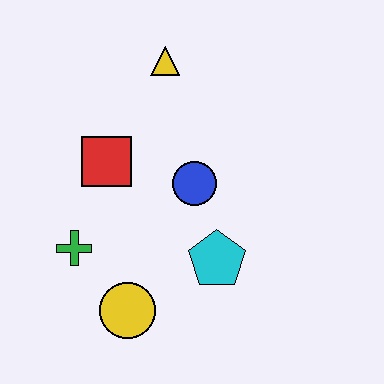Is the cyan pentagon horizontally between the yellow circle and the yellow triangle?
No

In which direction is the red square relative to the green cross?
The red square is above the green cross.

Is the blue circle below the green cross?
No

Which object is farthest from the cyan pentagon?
The yellow triangle is farthest from the cyan pentagon.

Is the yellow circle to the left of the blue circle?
Yes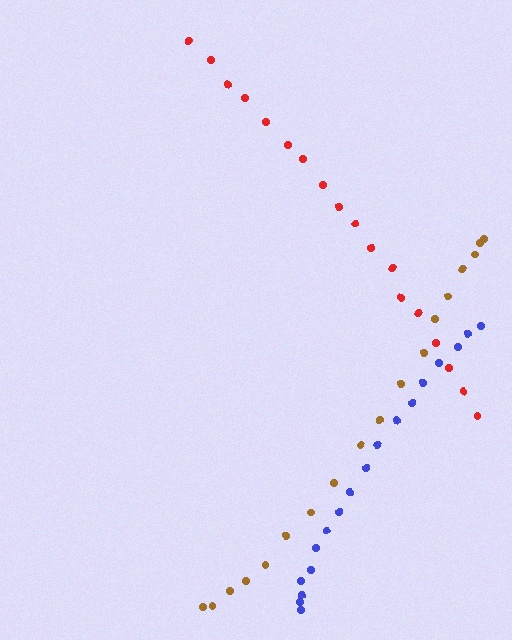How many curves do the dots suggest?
There are 3 distinct paths.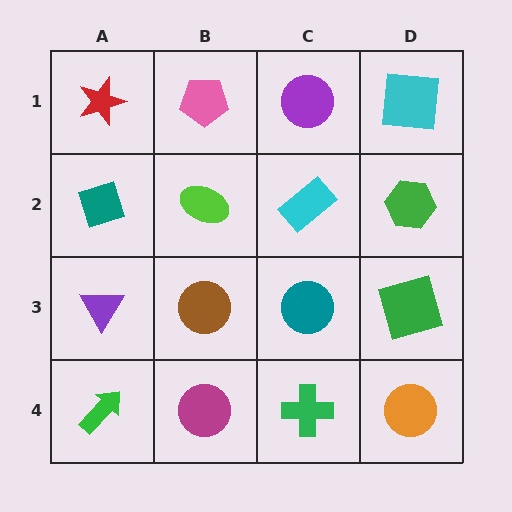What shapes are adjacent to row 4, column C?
A teal circle (row 3, column C), a magenta circle (row 4, column B), an orange circle (row 4, column D).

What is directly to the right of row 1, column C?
A cyan square.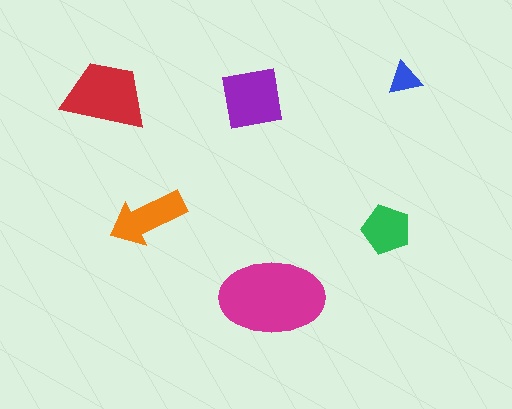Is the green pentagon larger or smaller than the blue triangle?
Larger.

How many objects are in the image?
There are 6 objects in the image.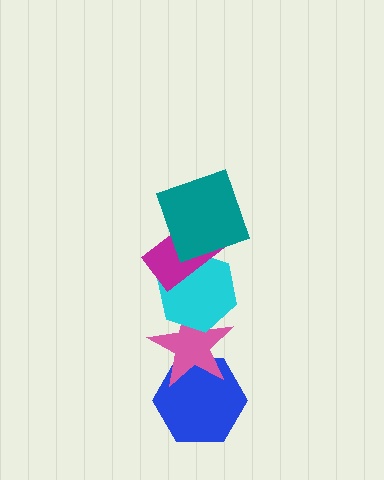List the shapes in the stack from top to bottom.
From top to bottom: the teal square, the magenta rectangle, the cyan hexagon, the pink star, the blue hexagon.